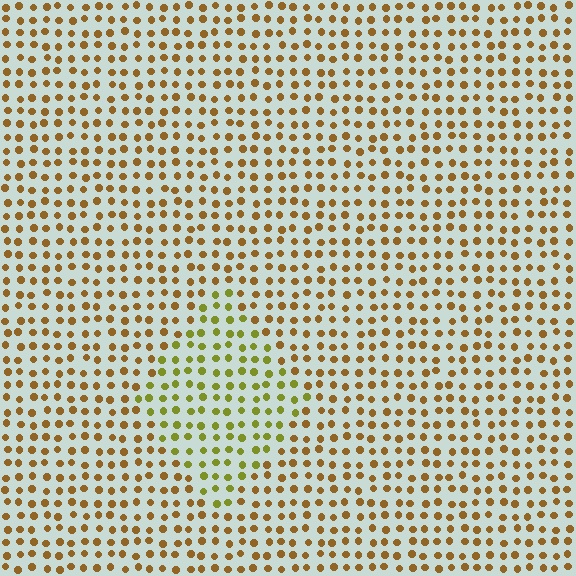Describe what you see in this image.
The image is filled with small brown elements in a uniform arrangement. A diamond-shaped region is visible where the elements are tinted to a slightly different hue, forming a subtle color boundary.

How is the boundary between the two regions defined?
The boundary is defined purely by a slight shift in hue (about 37 degrees). Spacing, size, and orientation are identical on both sides.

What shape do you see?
I see a diamond.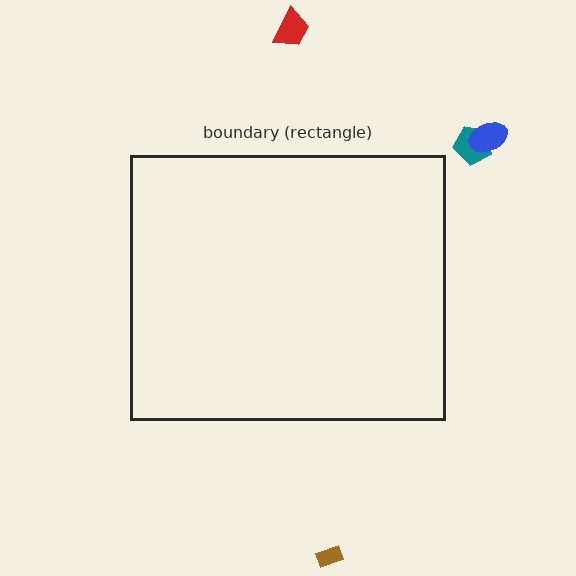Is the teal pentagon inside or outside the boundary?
Outside.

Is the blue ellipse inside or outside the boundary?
Outside.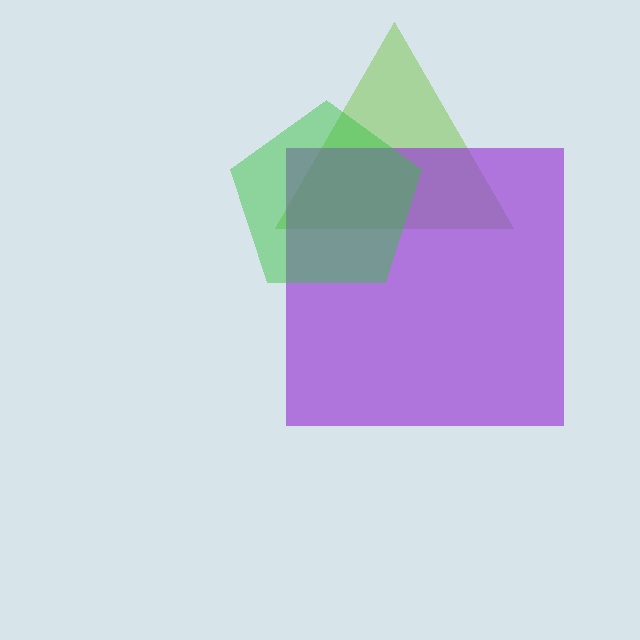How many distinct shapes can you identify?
There are 3 distinct shapes: a lime triangle, a purple square, a green pentagon.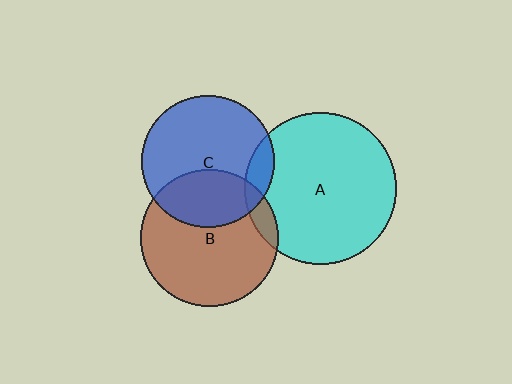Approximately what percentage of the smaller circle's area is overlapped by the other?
Approximately 10%.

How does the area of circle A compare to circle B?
Approximately 1.2 times.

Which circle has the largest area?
Circle A (cyan).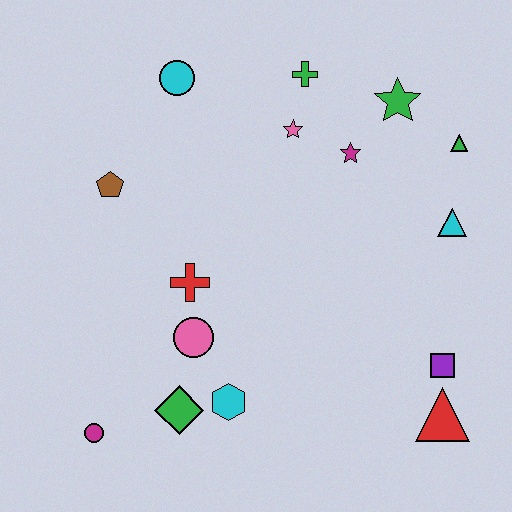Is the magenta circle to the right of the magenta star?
No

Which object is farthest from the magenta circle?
The green triangle is farthest from the magenta circle.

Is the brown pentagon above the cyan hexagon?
Yes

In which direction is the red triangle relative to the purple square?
The red triangle is below the purple square.